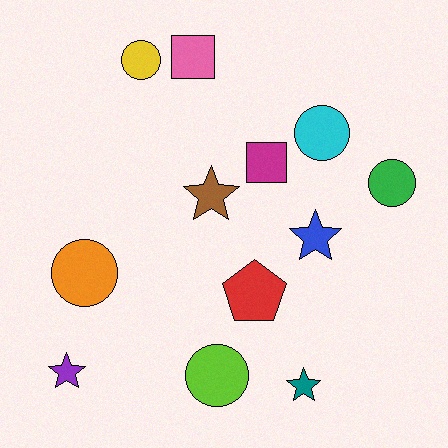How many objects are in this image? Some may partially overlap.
There are 12 objects.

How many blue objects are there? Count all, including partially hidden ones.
There is 1 blue object.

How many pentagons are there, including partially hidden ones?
There is 1 pentagon.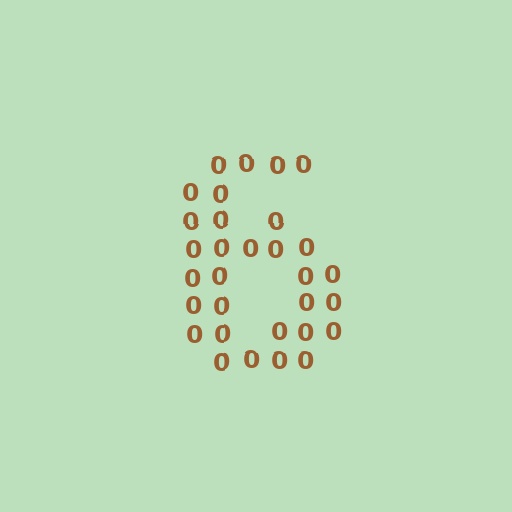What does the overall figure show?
The overall figure shows the digit 6.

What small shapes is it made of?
It is made of small digit 0's.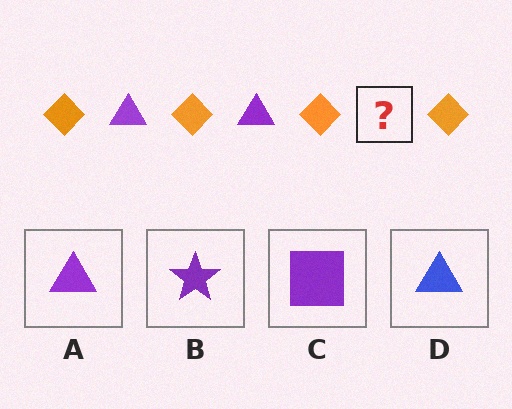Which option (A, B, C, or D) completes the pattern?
A.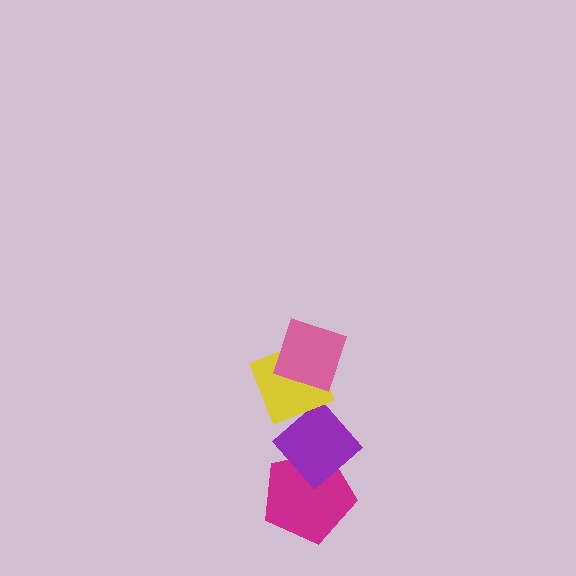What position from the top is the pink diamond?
The pink diamond is 1st from the top.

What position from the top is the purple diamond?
The purple diamond is 3rd from the top.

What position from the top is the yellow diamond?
The yellow diamond is 2nd from the top.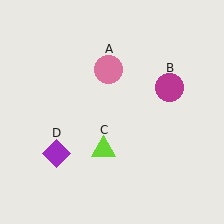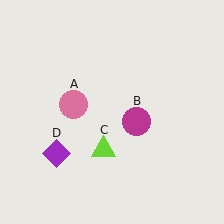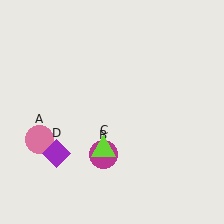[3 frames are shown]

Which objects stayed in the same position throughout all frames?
Lime triangle (object C) and purple diamond (object D) remained stationary.